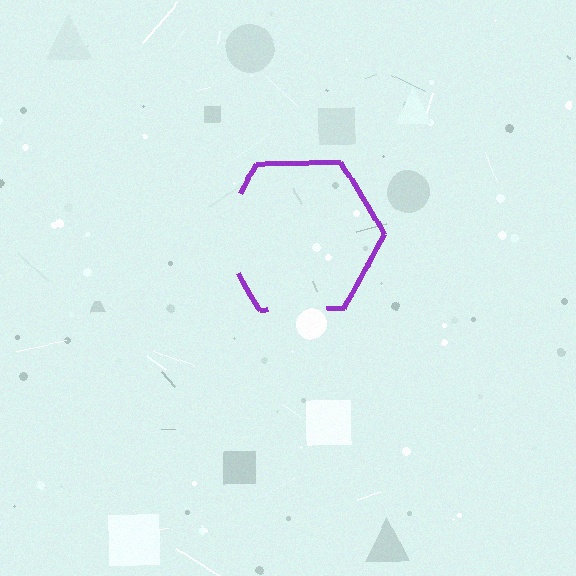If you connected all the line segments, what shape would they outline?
They would outline a hexagon.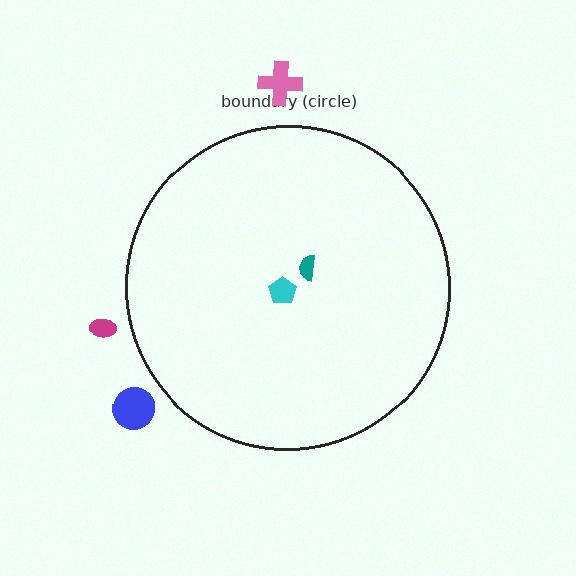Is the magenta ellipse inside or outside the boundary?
Outside.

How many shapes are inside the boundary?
2 inside, 3 outside.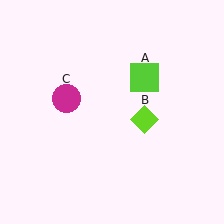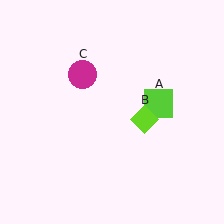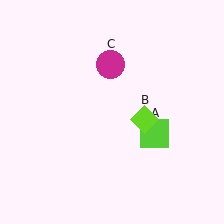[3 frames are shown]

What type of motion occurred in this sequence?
The lime square (object A), magenta circle (object C) rotated clockwise around the center of the scene.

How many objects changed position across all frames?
2 objects changed position: lime square (object A), magenta circle (object C).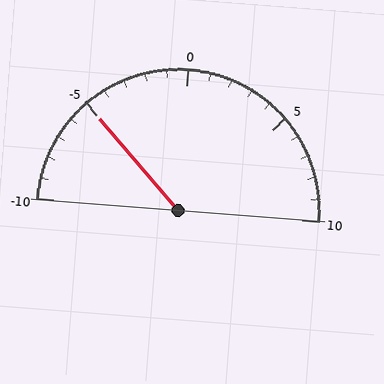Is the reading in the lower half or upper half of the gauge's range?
The reading is in the lower half of the range (-10 to 10).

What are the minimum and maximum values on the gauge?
The gauge ranges from -10 to 10.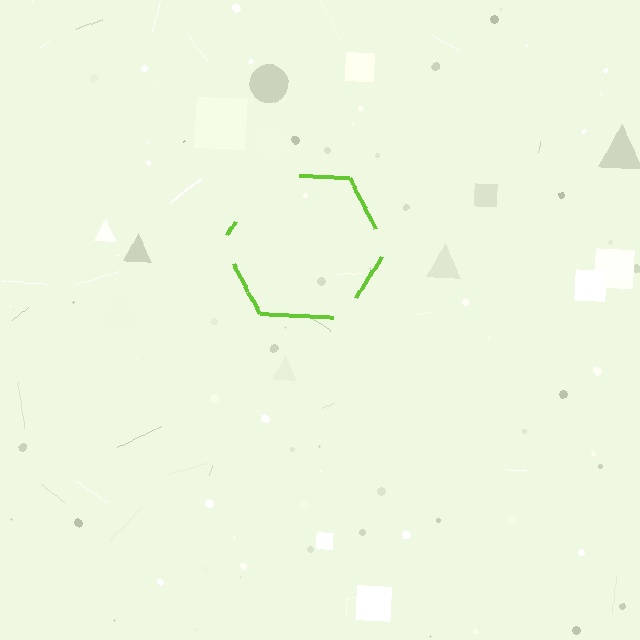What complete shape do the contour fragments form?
The contour fragments form a hexagon.